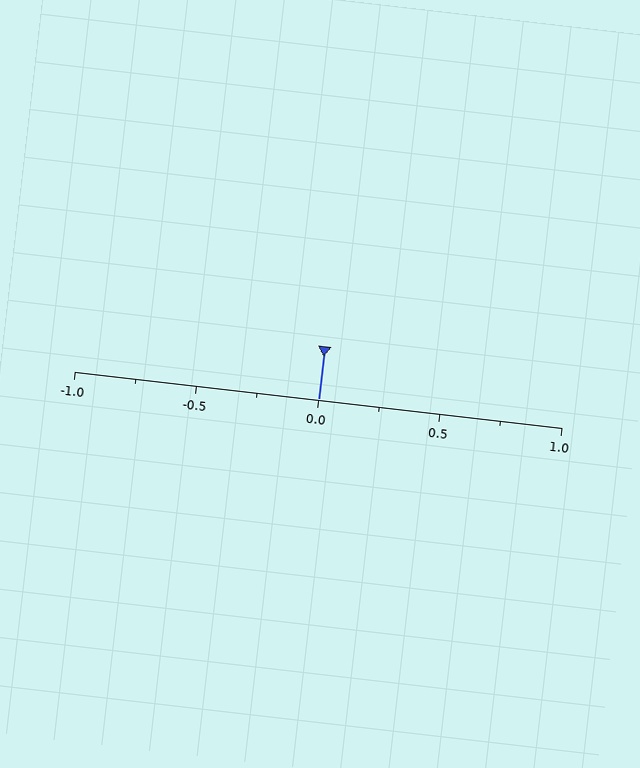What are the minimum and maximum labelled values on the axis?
The axis runs from -1.0 to 1.0.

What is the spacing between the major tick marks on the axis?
The major ticks are spaced 0.5 apart.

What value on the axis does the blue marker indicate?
The marker indicates approximately 0.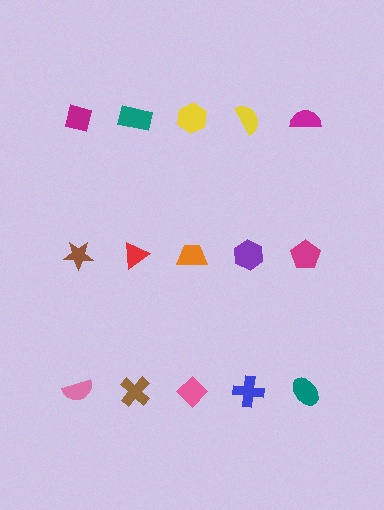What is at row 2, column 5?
A magenta pentagon.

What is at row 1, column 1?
A magenta square.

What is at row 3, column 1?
A pink semicircle.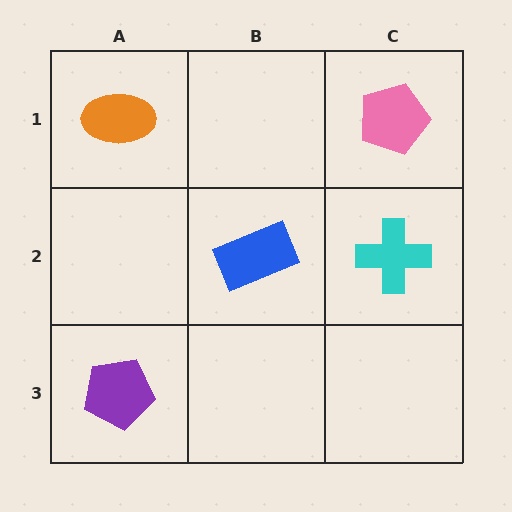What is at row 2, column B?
A blue rectangle.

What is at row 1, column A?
An orange ellipse.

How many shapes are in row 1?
2 shapes.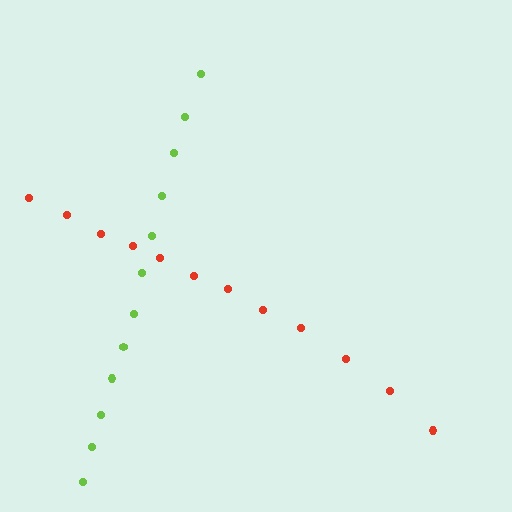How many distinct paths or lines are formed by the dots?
There are 2 distinct paths.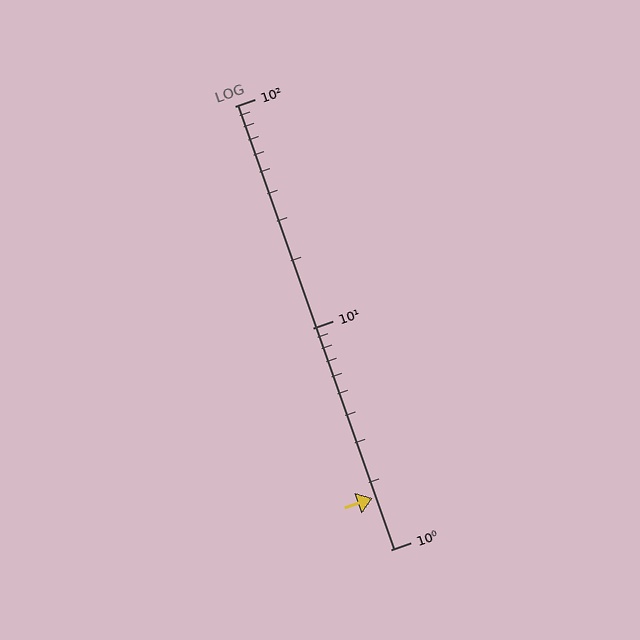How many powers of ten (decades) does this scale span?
The scale spans 2 decades, from 1 to 100.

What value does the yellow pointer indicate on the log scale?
The pointer indicates approximately 1.7.